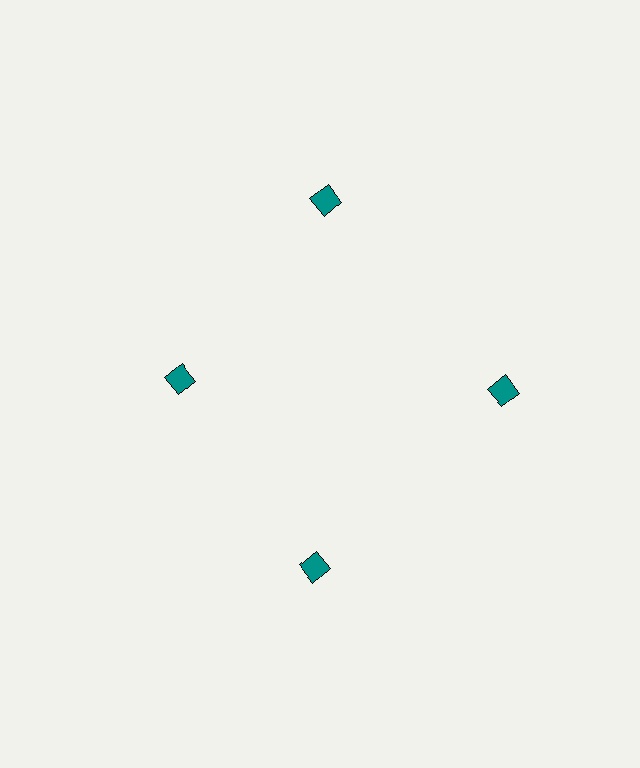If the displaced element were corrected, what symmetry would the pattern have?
It would have 4-fold rotational symmetry — the pattern would map onto itself every 90 degrees.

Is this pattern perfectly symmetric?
No. The 4 teal squares are arranged in a ring, but one element near the 9 o'clock position is pulled inward toward the center, breaking the 4-fold rotational symmetry.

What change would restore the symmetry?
The symmetry would be restored by moving it outward, back onto the ring so that all 4 squares sit at equal angles and equal distance from the center.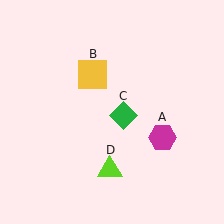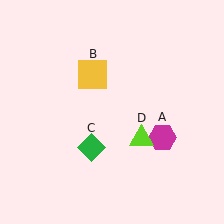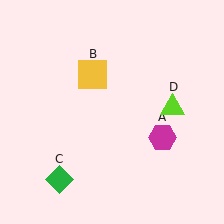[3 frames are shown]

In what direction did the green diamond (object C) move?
The green diamond (object C) moved down and to the left.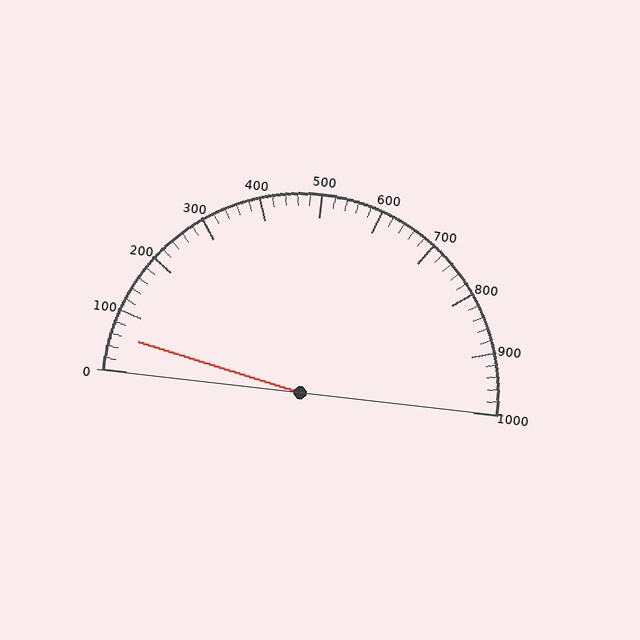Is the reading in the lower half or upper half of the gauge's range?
The reading is in the lower half of the range (0 to 1000).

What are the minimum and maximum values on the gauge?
The gauge ranges from 0 to 1000.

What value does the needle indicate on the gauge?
The needle indicates approximately 60.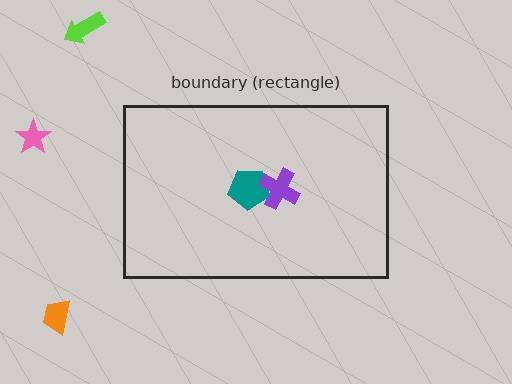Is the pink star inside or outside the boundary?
Outside.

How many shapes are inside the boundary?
2 inside, 3 outside.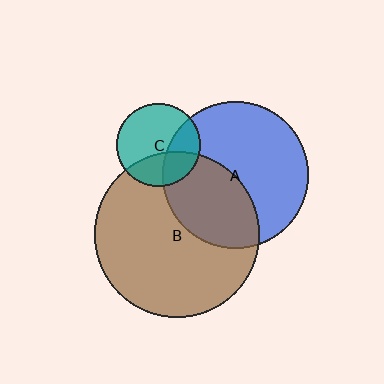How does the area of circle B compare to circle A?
Approximately 1.3 times.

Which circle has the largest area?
Circle B (brown).